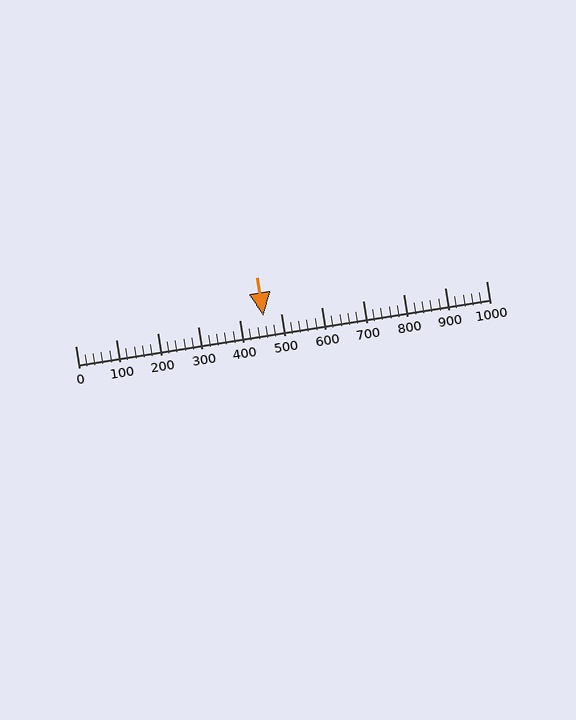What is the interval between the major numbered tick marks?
The major tick marks are spaced 100 units apart.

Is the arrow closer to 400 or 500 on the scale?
The arrow is closer to 500.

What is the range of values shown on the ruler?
The ruler shows values from 0 to 1000.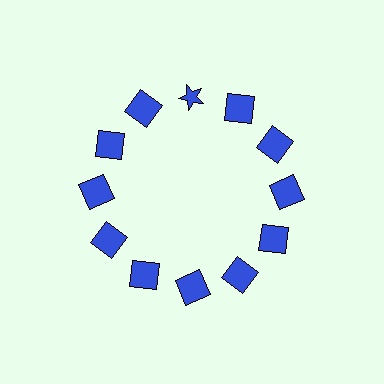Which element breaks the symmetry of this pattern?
The blue star at roughly the 12 o'clock position breaks the symmetry. All other shapes are blue squares.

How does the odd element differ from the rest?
It has a different shape: star instead of square.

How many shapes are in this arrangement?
There are 12 shapes arranged in a ring pattern.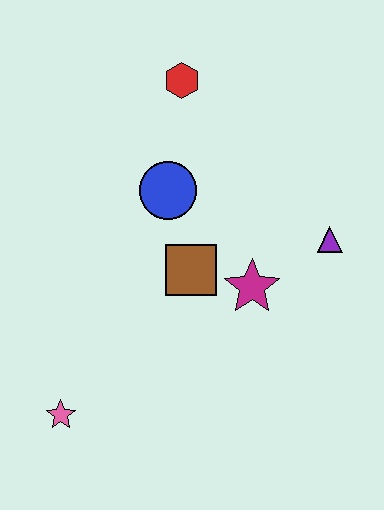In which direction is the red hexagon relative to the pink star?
The red hexagon is above the pink star.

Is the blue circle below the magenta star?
No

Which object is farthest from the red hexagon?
The pink star is farthest from the red hexagon.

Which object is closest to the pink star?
The brown square is closest to the pink star.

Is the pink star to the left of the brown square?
Yes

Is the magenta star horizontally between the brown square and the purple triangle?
Yes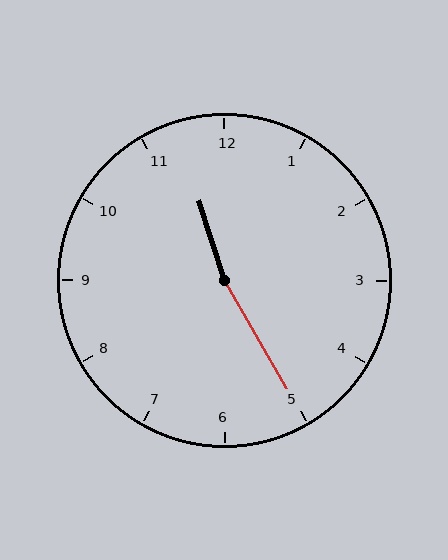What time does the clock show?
11:25.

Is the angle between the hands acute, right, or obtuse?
It is obtuse.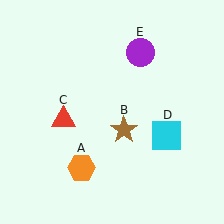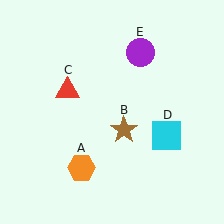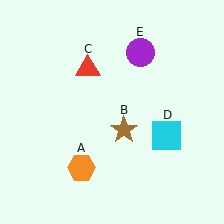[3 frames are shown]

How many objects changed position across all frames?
1 object changed position: red triangle (object C).